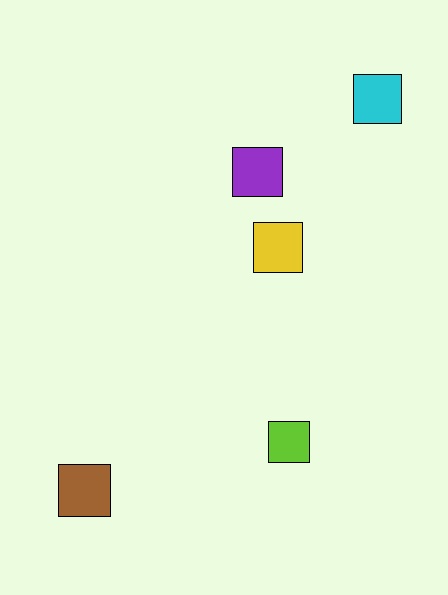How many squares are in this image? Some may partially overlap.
There are 5 squares.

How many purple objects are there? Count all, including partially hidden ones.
There is 1 purple object.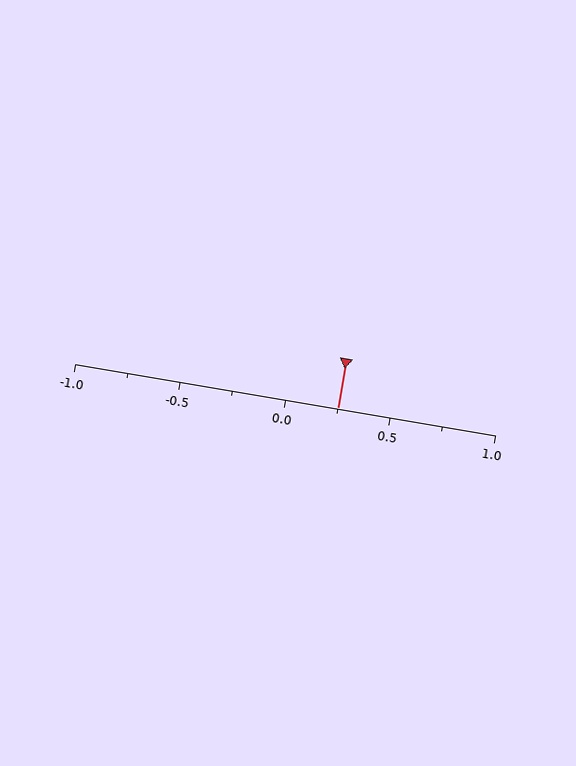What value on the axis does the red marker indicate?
The marker indicates approximately 0.25.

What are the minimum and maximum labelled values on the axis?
The axis runs from -1.0 to 1.0.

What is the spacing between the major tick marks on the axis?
The major ticks are spaced 0.5 apart.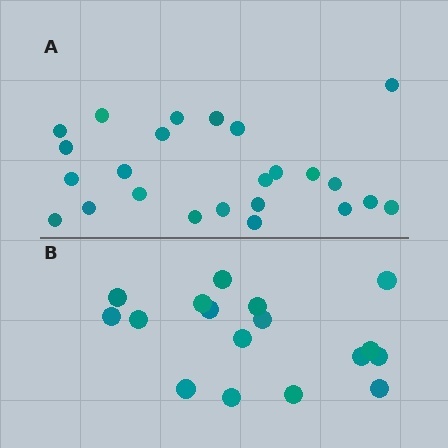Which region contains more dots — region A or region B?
Region A (the top region) has more dots.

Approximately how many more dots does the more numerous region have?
Region A has roughly 8 or so more dots than region B.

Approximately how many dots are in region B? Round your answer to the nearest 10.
About 20 dots. (The exact count is 17, which rounds to 20.)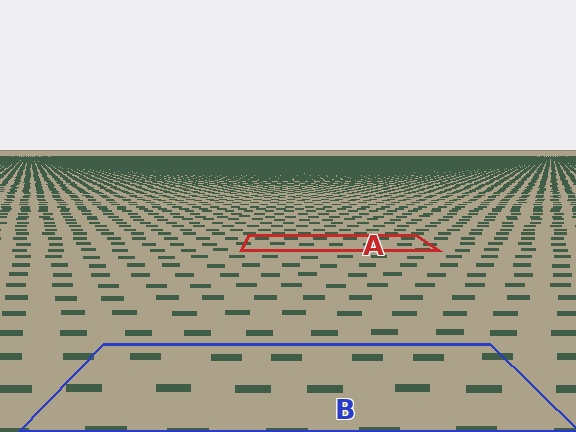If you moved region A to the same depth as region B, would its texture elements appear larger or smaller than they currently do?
They would appear larger. At a closer depth, the same texture elements are projected at a bigger on-screen size.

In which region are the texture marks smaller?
The texture marks are smaller in region A, because it is farther away.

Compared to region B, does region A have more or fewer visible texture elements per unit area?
Region A has more texture elements per unit area — they are packed more densely because it is farther away.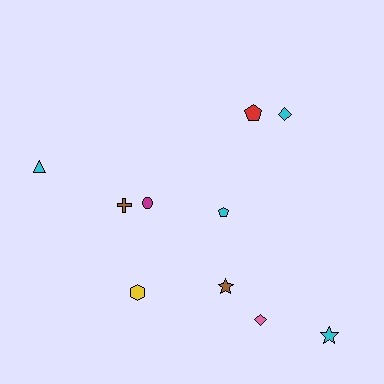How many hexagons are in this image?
There is 1 hexagon.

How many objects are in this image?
There are 10 objects.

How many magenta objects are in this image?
There is 1 magenta object.